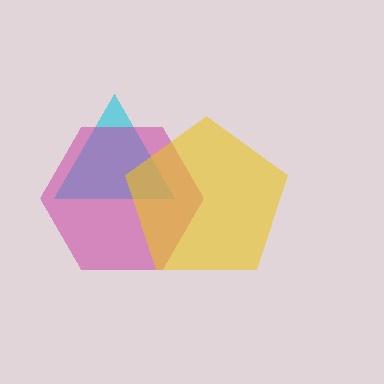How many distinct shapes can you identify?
There are 3 distinct shapes: a cyan triangle, a magenta hexagon, a yellow pentagon.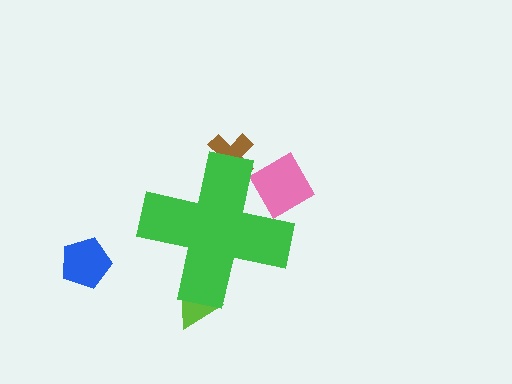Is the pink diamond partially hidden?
Yes, the pink diamond is partially hidden behind the green cross.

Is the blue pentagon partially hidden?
No, the blue pentagon is fully visible.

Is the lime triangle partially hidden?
Yes, the lime triangle is partially hidden behind the green cross.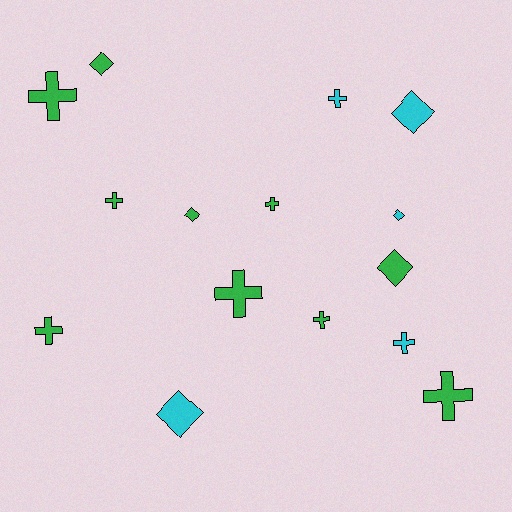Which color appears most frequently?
Green, with 10 objects.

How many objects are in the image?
There are 15 objects.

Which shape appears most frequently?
Cross, with 9 objects.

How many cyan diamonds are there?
There are 3 cyan diamonds.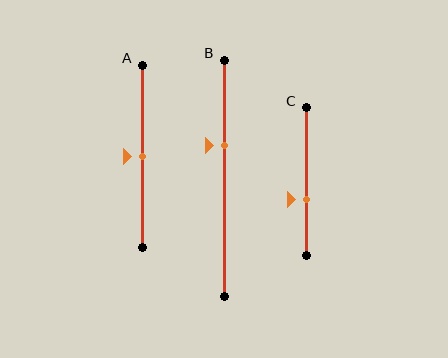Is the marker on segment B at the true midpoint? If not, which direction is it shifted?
No, the marker on segment B is shifted upward by about 14% of the segment length.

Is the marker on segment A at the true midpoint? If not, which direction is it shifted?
Yes, the marker on segment A is at the true midpoint.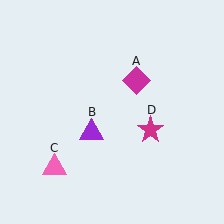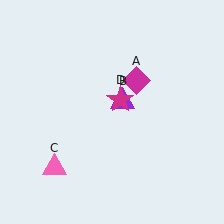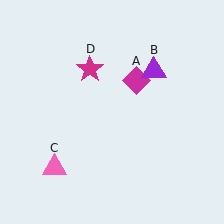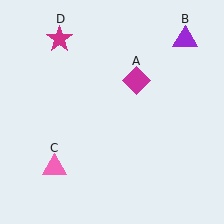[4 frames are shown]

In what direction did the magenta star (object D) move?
The magenta star (object D) moved up and to the left.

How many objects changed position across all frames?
2 objects changed position: purple triangle (object B), magenta star (object D).